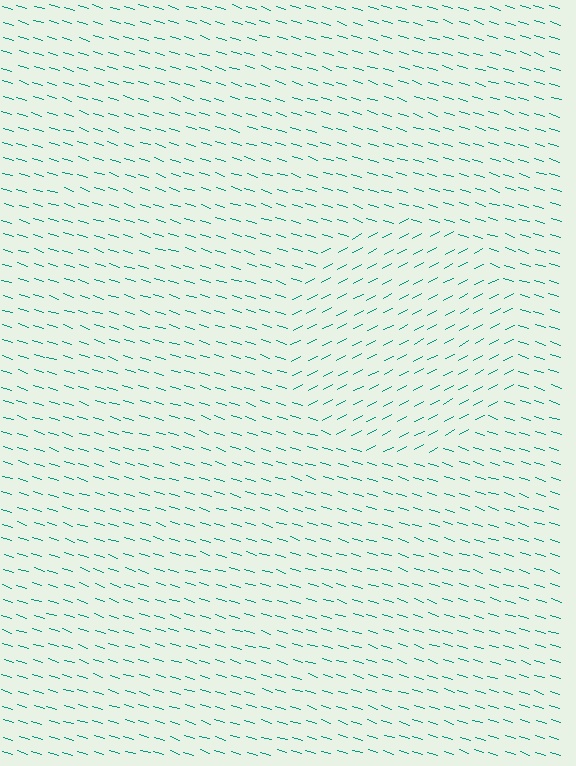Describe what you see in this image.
The image is filled with small teal line segments. A circle region in the image has lines oriented differently from the surrounding lines, creating a visible texture boundary.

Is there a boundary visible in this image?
Yes, there is a texture boundary formed by a change in line orientation.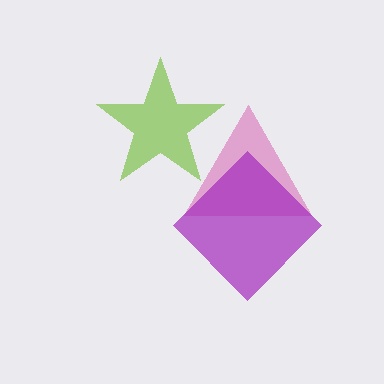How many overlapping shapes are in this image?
There are 3 overlapping shapes in the image.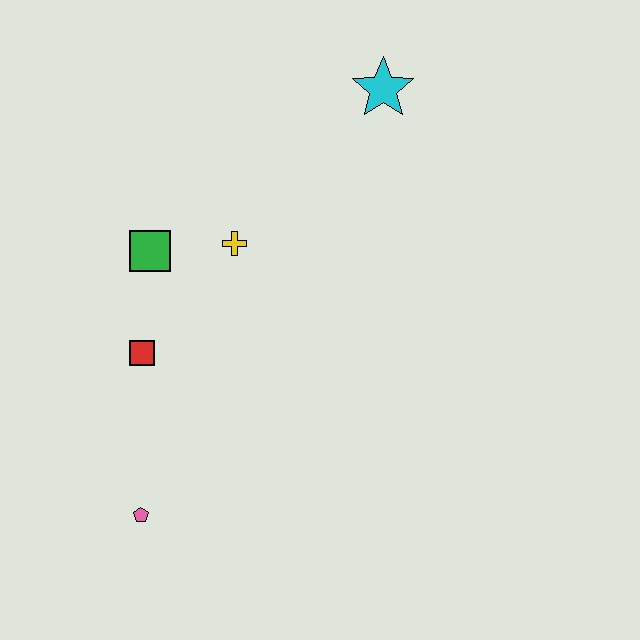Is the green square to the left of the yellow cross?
Yes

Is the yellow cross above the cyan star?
No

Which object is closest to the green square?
The yellow cross is closest to the green square.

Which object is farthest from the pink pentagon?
The cyan star is farthest from the pink pentagon.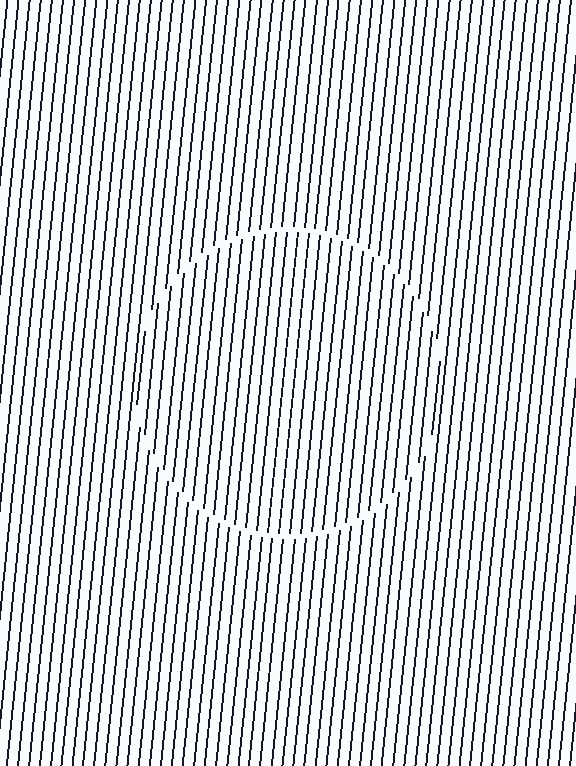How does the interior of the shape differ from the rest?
The interior of the shape contains the same grating, shifted by half a period — the contour is defined by the phase discontinuity where line-ends from the inner and outer gratings abut.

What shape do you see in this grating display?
An illusory circle. The interior of the shape contains the same grating, shifted by half a period — the contour is defined by the phase discontinuity where line-ends from the inner and outer gratings abut.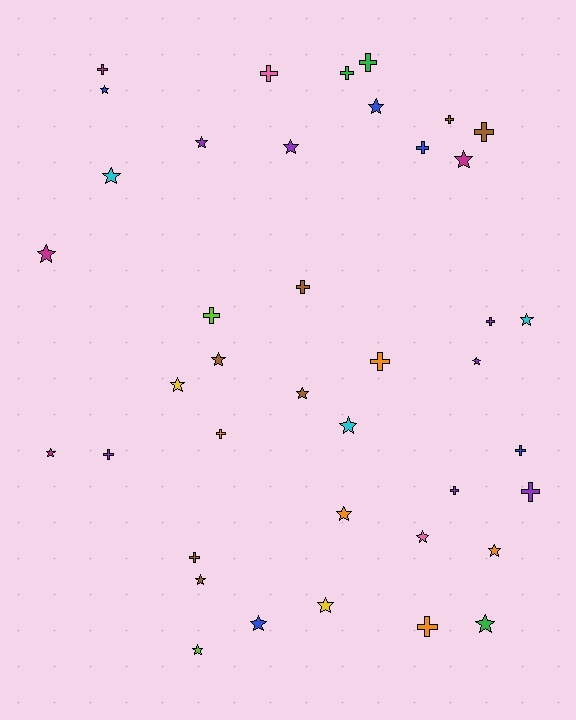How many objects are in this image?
There are 40 objects.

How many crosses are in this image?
There are 18 crosses.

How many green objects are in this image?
There are 3 green objects.